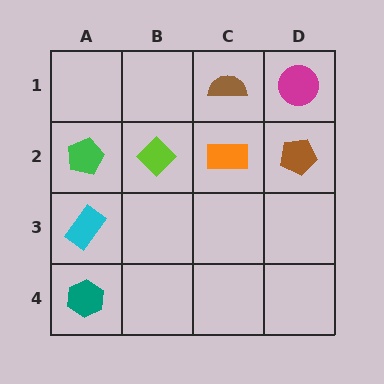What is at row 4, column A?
A teal hexagon.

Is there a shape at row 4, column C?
No, that cell is empty.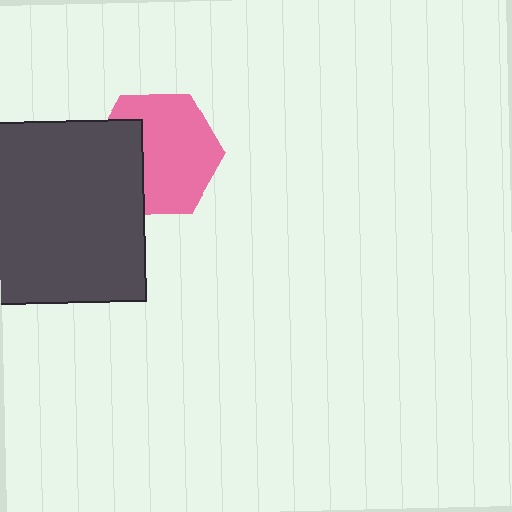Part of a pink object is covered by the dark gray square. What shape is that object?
It is a hexagon.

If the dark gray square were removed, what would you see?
You would see the complete pink hexagon.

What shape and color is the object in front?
The object in front is a dark gray square.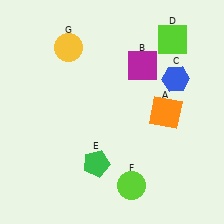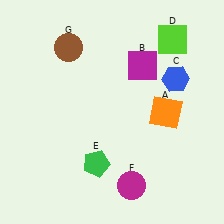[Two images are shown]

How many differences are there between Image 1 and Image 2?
There are 2 differences between the two images.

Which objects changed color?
F changed from lime to magenta. G changed from yellow to brown.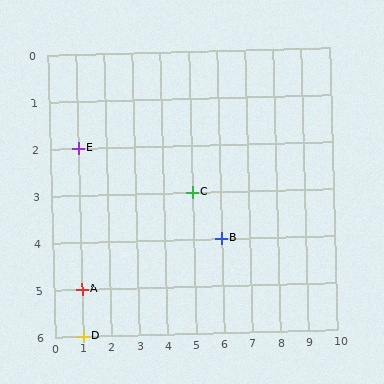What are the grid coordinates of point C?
Point C is at grid coordinates (5, 3).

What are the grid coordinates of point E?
Point E is at grid coordinates (1, 2).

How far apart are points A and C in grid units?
Points A and C are 4 columns and 2 rows apart (about 4.5 grid units diagonally).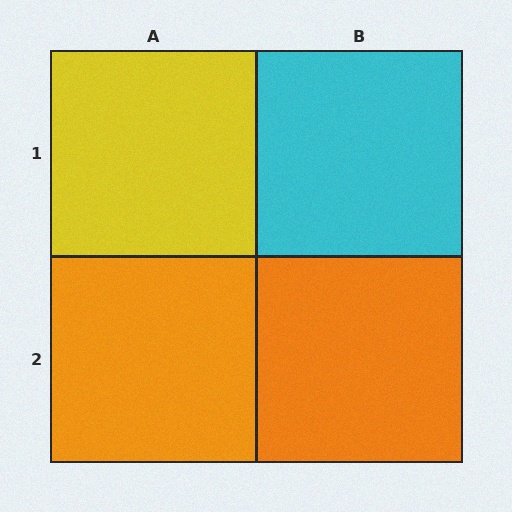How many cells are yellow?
1 cell is yellow.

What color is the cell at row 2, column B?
Orange.